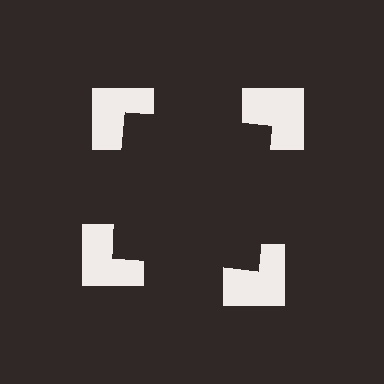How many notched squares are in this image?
There are 4 — one at each vertex of the illusory square.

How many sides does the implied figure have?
4 sides.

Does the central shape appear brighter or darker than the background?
It typically appears slightly darker than the background, even though no actual brightness change is drawn.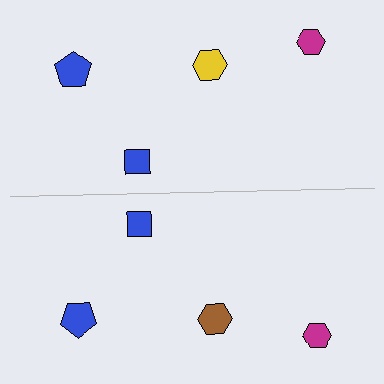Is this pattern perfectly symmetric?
No, the pattern is not perfectly symmetric. The brown hexagon on the bottom side breaks the symmetry — its mirror counterpart is yellow.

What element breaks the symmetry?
The brown hexagon on the bottom side breaks the symmetry — its mirror counterpart is yellow.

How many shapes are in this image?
There are 8 shapes in this image.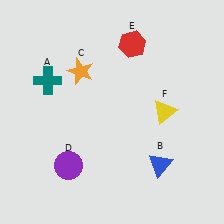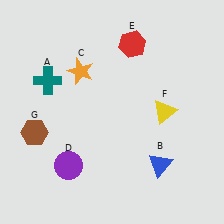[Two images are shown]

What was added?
A brown hexagon (G) was added in Image 2.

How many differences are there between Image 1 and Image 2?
There is 1 difference between the two images.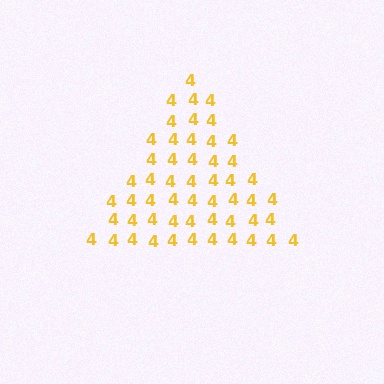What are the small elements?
The small elements are digit 4's.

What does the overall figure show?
The overall figure shows a triangle.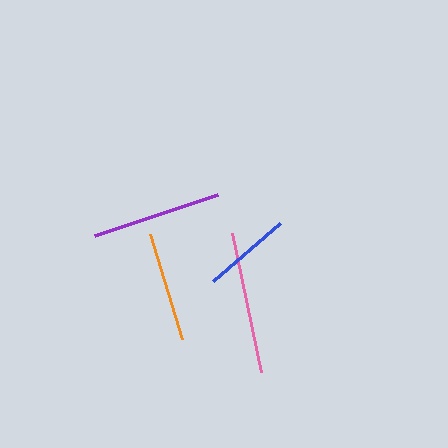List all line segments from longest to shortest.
From longest to shortest: pink, purple, orange, blue.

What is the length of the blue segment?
The blue segment is approximately 88 pixels long.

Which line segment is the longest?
The pink line is the longest at approximately 142 pixels.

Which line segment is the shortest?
The blue line is the shortest at approximately 88 pixels.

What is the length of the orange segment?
The orange segment is approximately 110 pixels long.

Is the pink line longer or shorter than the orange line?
The pink line is longer than the orange line.